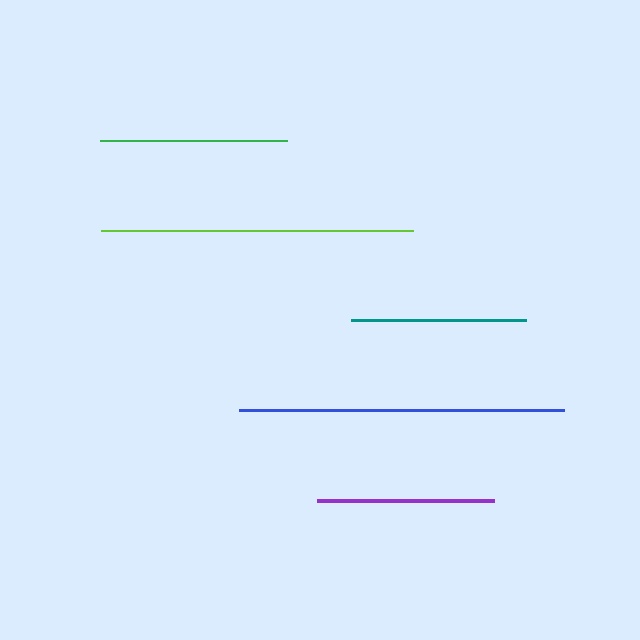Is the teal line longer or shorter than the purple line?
The purple line is longer than the teal line.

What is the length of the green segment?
The green segment is approximately 188 pixels long.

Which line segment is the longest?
The blue line is the longest at approximately 325 pixels.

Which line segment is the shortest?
The teal line is the shortest at approximately 176 pixels.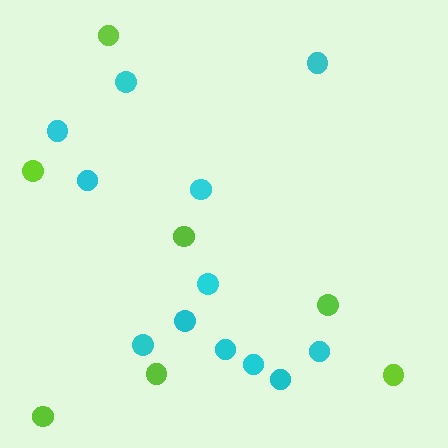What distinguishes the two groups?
There are 2 groups: one group of cyan circles (12) and one group of lime circles (7).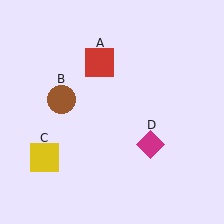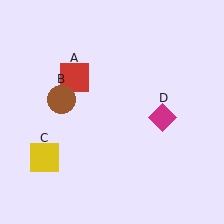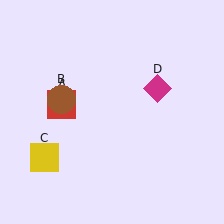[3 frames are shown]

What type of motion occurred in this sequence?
The red square (object A), magenta diamond (object D) rotated counterclockwise around the center of the scene.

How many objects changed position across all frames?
2 objects changed position: red square (object A), magenta diamond (object D).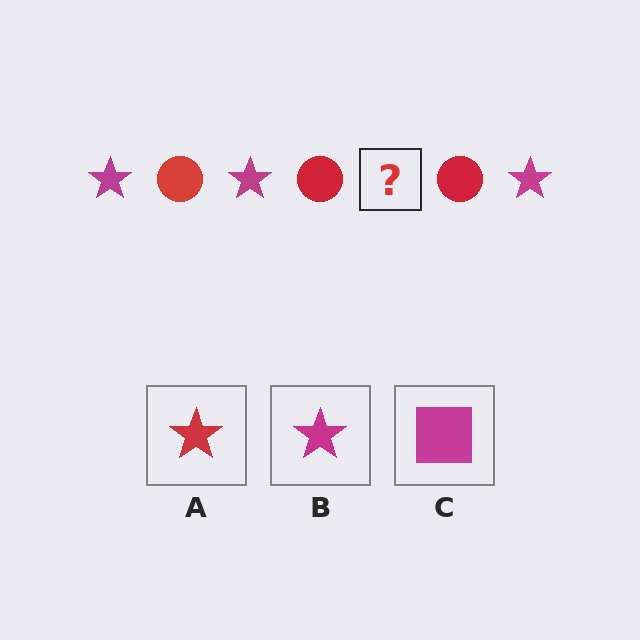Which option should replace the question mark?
Option B.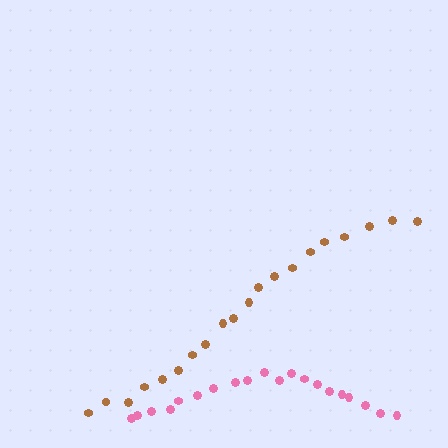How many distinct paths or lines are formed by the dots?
There are 2 distinct paths.